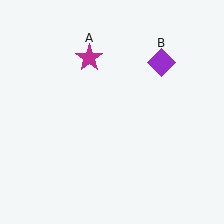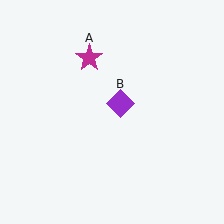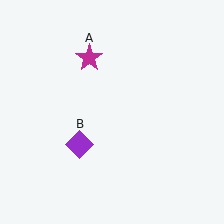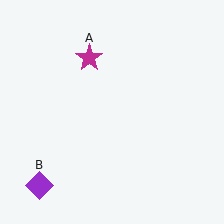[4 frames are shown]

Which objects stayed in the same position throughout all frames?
Magenta star (object A) remained stationary.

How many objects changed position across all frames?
1 object changed position: purple diamond (object B).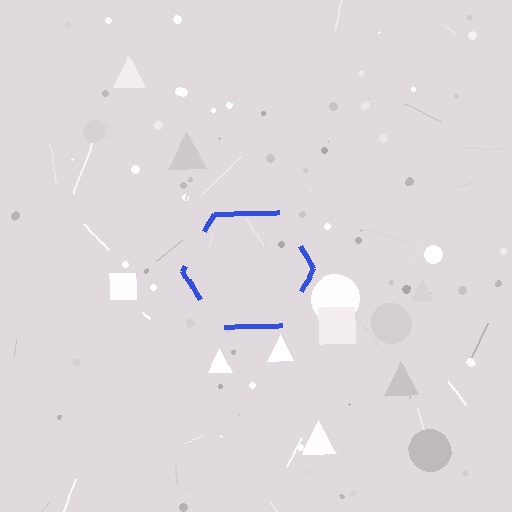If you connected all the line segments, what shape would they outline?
They would outline a hexagon.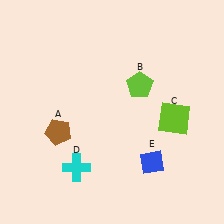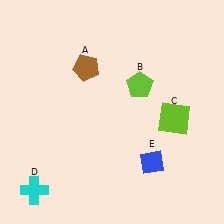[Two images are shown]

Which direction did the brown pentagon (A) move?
The brown pentagon (A) moved up.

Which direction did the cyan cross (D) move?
The cyan cross (D) moved left.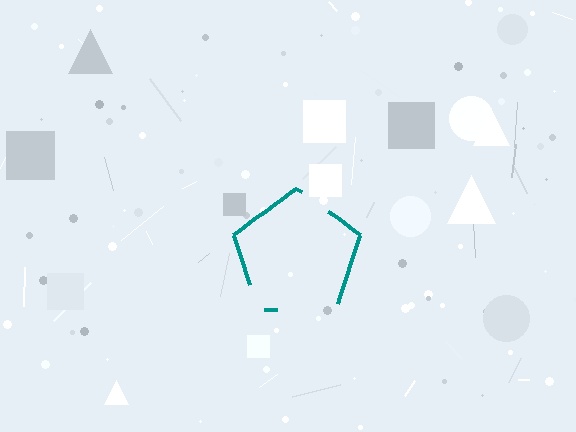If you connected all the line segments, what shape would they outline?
They would outline a pentagon.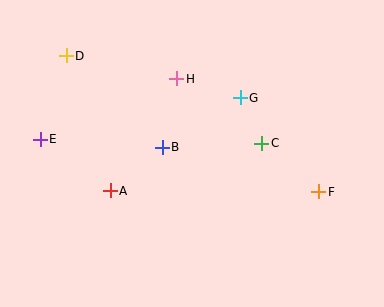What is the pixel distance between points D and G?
The distance between D and G is 179 pixels.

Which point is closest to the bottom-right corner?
Point F is closest to the bottom-right corner.